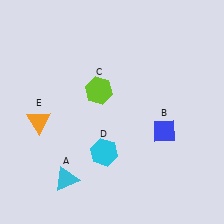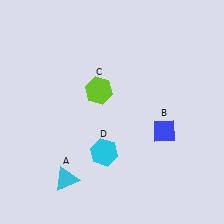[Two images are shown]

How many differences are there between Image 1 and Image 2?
There is 1 difference between the two images.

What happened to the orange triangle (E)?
The orange triangle (E) was removed in Image 2. It was in the bottom-left area of Image 1.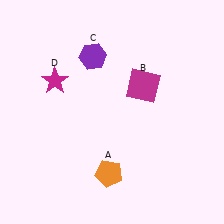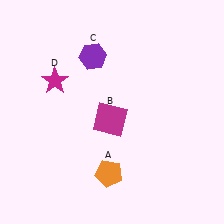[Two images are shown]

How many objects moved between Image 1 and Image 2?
1 object moved between the two images.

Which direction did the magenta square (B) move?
The magenta square (B) moved down.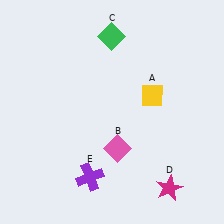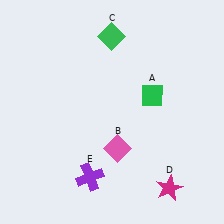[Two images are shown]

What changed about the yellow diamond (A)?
In Image 1, A is yellow. In Image 2, it changed to green.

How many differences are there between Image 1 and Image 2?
There is 1 difference between the two images.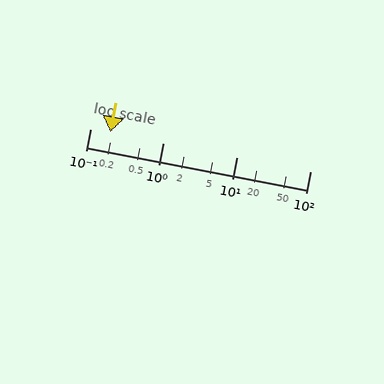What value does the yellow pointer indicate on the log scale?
The pointer indicates approximately 0.19.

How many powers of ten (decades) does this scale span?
The scale spans 3 decades, from 0.1 to 100.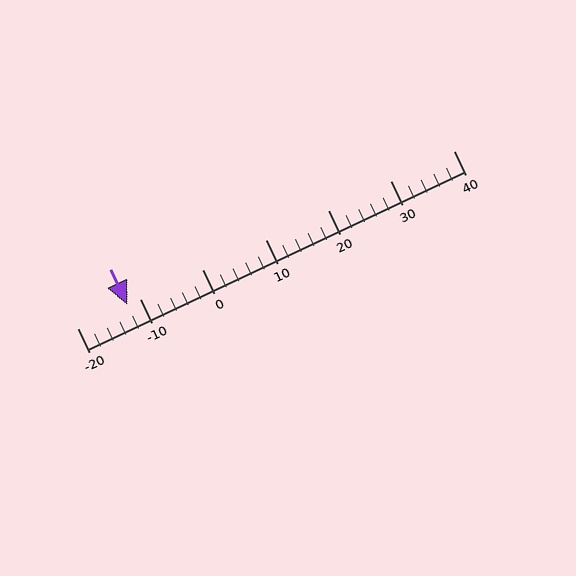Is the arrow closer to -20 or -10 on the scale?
The arrow is closer to -10.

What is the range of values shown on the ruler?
The ruler shows values from -20 to 40.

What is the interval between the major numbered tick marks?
The major tick marks are spaced 10 units apart.